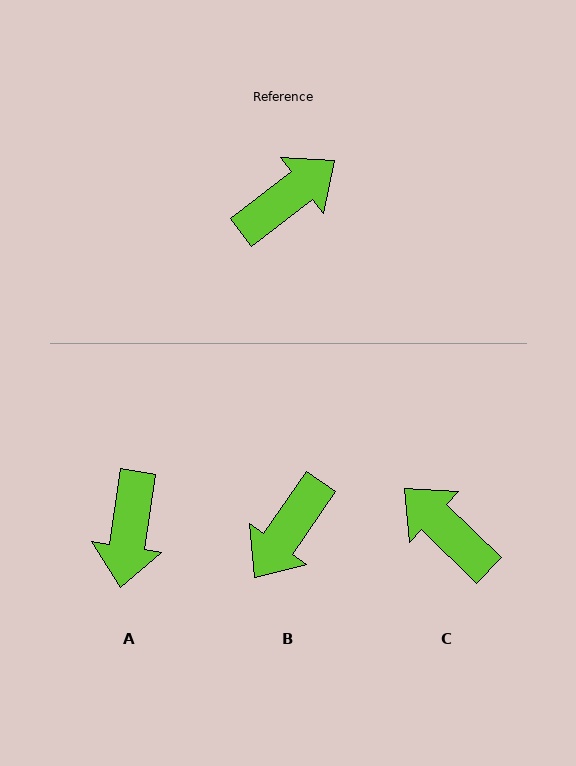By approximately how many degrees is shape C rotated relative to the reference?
Approximately 99 degrees counter-clockwise.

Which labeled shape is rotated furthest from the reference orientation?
B, about 162 degrees away.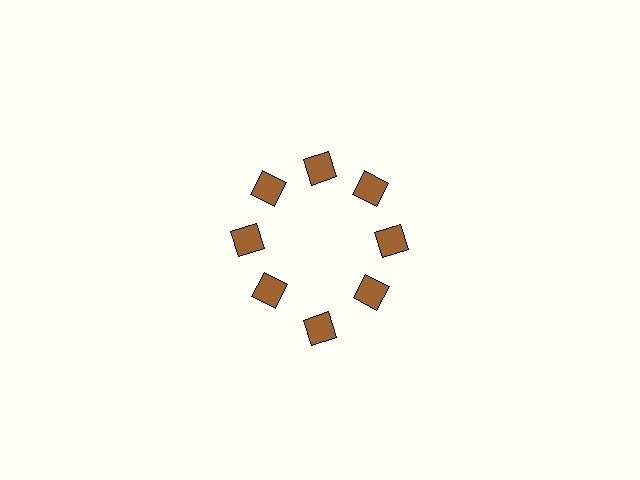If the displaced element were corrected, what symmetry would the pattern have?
It would have 8-fold rotational symmetry — the pattern would map onto itself every 45 degrees.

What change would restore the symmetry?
The symmetry would be restored by moving it inward, back onto the ring so that all 8 squares sit at equal angles and equal distance from the center.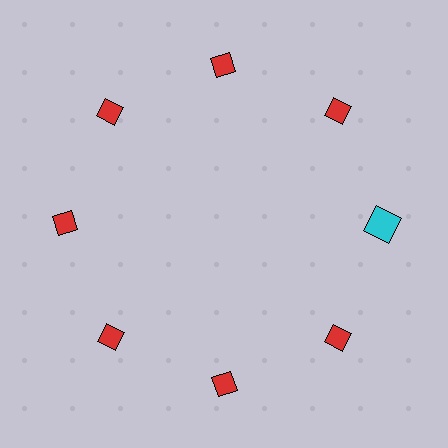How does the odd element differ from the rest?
It differs in both color (cyan instead of red) and shape (square instead of diamond).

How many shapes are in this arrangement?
There are 8 shapes arranged in a ring pattern.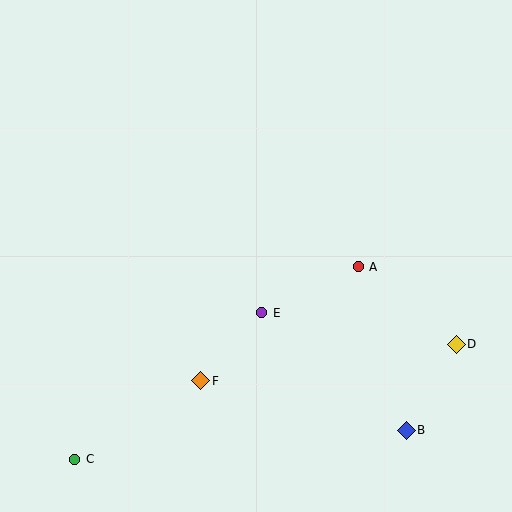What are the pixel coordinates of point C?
Point C is at (75, 459).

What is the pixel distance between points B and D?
The distance between B and D is 100 pixels.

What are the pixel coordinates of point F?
Point F is at (201, 381).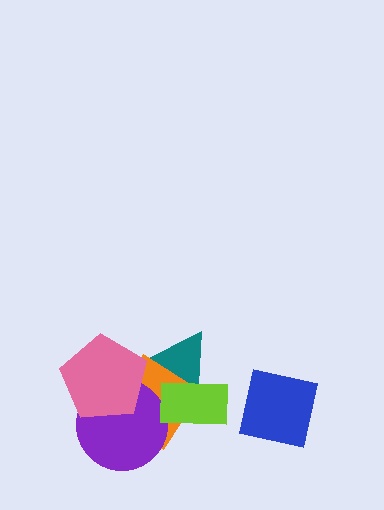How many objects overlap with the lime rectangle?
2 objects overlap with the lime rectangle.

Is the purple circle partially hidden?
Yes, it is partially covered by another shape.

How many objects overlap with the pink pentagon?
3 objects overlap with the pink pentagon.